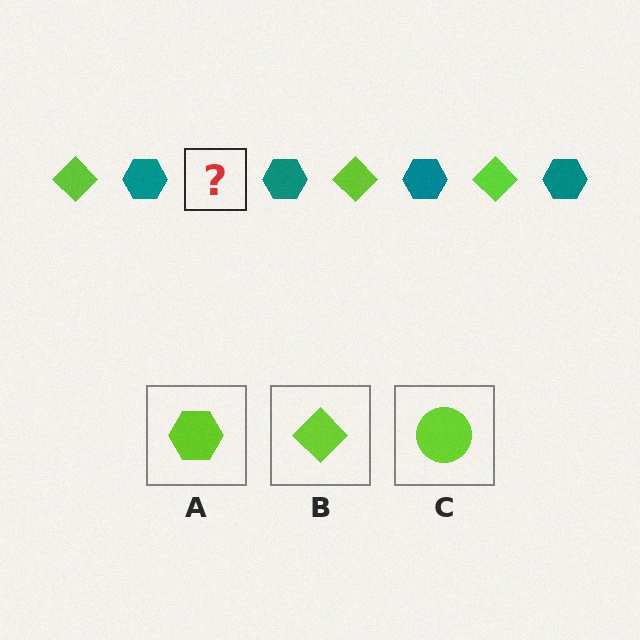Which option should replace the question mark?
Option B.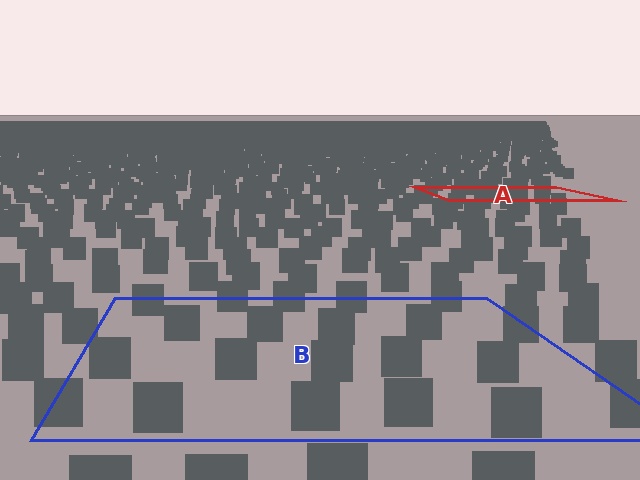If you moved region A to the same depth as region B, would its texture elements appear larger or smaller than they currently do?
They would appear larger. At a closer depth, the same texture elements are projected at a bigger on-screen size.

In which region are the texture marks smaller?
The texture marks are smaller in region A, because it is farther away.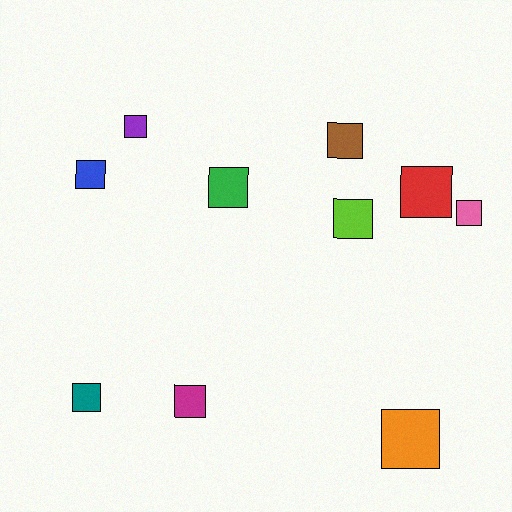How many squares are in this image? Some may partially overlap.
There are 10 squares.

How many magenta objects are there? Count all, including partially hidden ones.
There is 1 magenta object.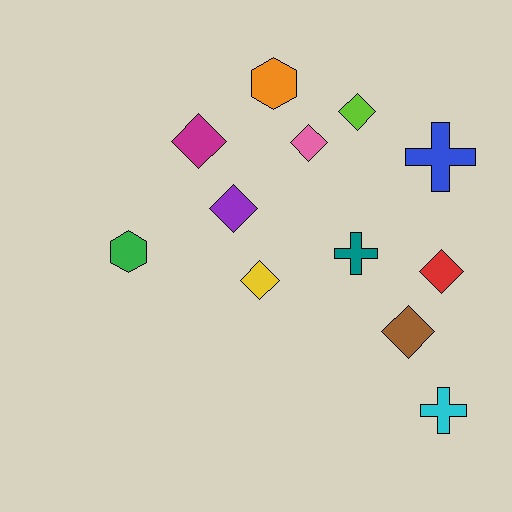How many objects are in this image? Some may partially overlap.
There are 12 objects.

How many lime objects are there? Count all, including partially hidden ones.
There is 1 lime object.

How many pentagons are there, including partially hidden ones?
There are no pentagons.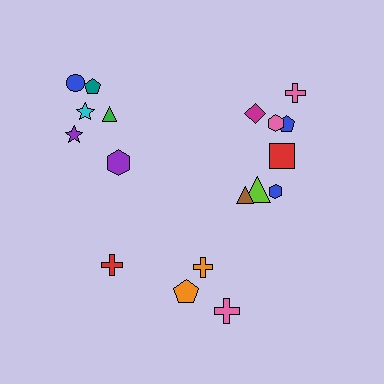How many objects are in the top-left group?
There are 6 objects.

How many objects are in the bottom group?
There are 4 objects.